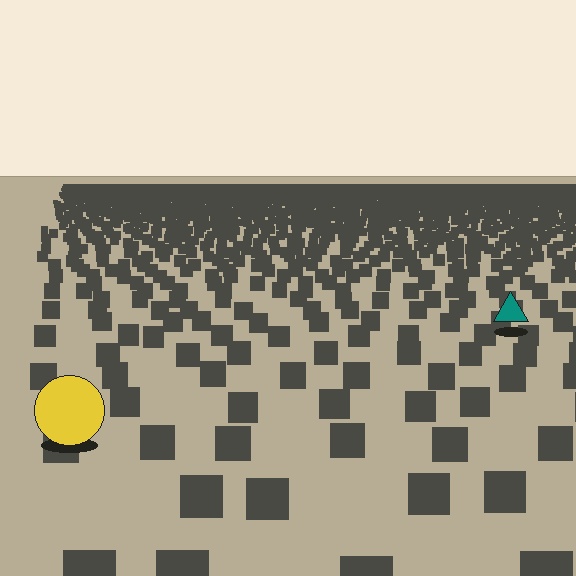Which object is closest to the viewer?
The yellow circle is closest. The texture marks near it are larger and more spread out.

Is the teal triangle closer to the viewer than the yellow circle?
No. The yellow circle is closer — you can tell from the texture gradient: the ground texture is coarser near it.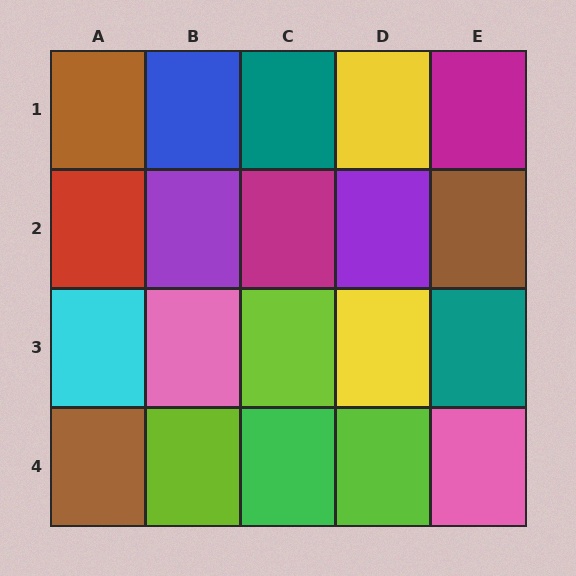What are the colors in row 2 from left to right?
Red, purple, magenta, purple, brown.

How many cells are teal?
2 cells are teal.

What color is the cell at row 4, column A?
Brown.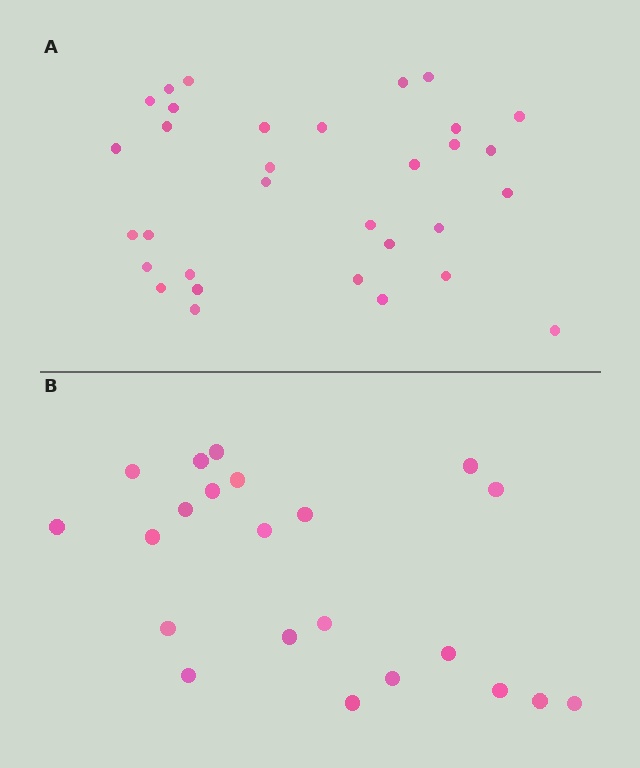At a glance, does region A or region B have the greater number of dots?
Region A (the top region) has more dots.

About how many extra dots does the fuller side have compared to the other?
Region A has roughly 10 or so more dots than region B.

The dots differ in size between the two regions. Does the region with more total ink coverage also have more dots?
No. Region B has more total ink coverage because its dots are larger, but region A actually contains more individual dots. Total area can be misleading — the number of items is what matters here.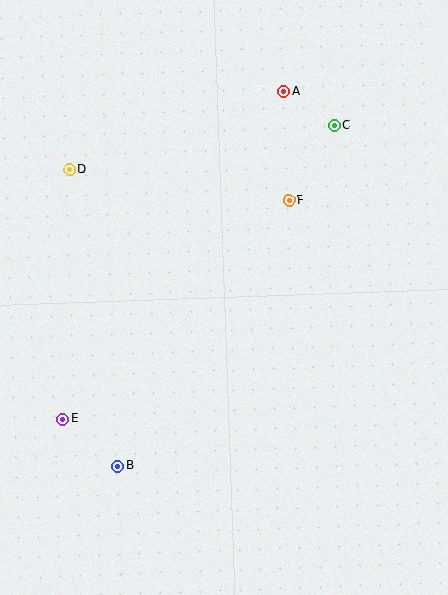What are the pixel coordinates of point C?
Point C is at (334, 125).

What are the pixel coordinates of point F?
Point F is at (289, 201).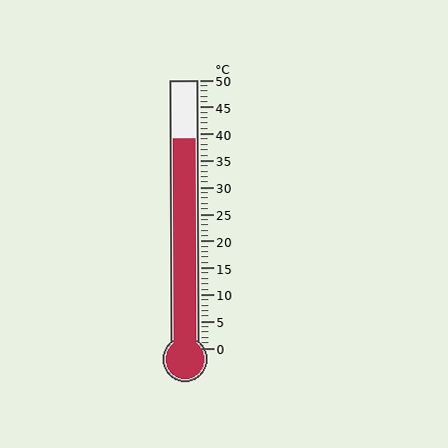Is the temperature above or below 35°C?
The temperature is above 35°C.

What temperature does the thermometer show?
The thermometer shows approximately 39°C.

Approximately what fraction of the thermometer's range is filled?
The thermometer is filled to approximately 80% of its range.